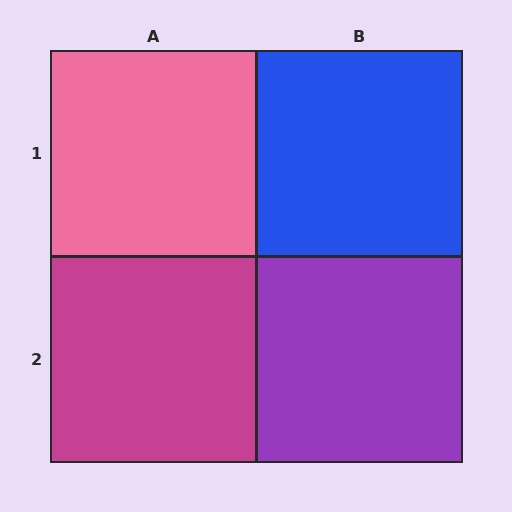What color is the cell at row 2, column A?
Magenta.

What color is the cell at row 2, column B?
Purple.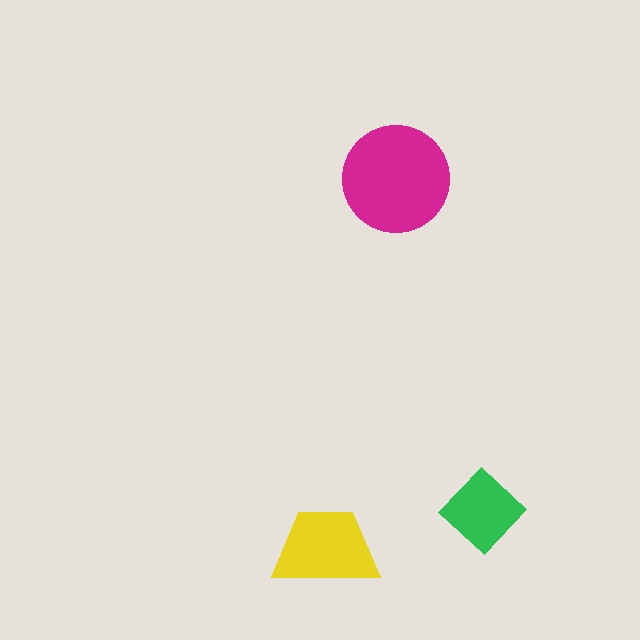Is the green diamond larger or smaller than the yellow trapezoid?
Smaller.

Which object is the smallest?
The green diamond.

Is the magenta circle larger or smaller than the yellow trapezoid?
Larger.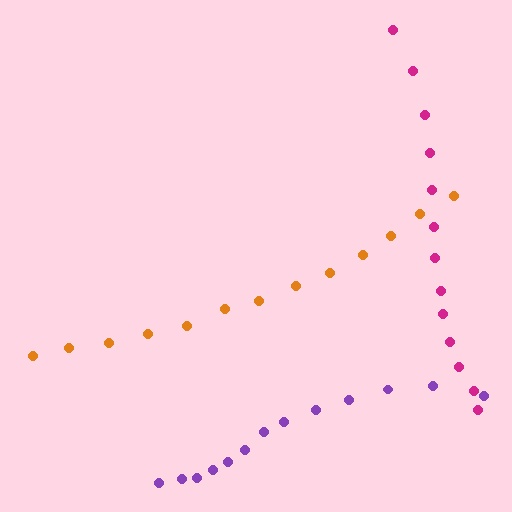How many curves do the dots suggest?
There are 3 distinct paths.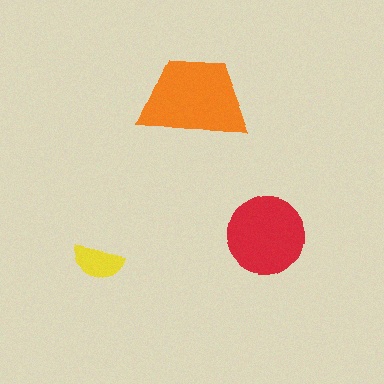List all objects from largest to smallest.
The orange trapezoid, the red circle, the yellow semicircle.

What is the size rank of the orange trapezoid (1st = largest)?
1st.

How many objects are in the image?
There are 3 objects in the image.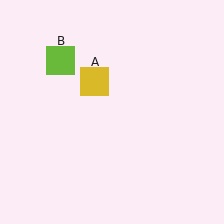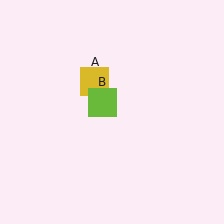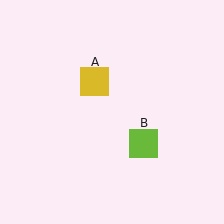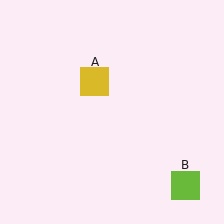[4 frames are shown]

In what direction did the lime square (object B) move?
The lime square (object B) moved down and to the right.